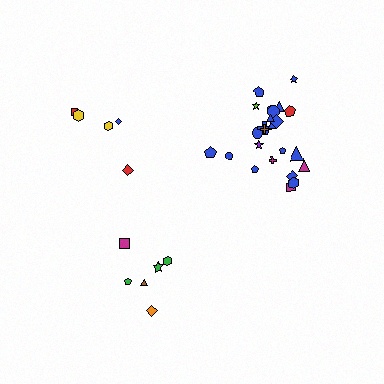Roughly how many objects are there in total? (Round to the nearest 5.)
Roughly 35 objects in total.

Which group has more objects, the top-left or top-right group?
The top-right group.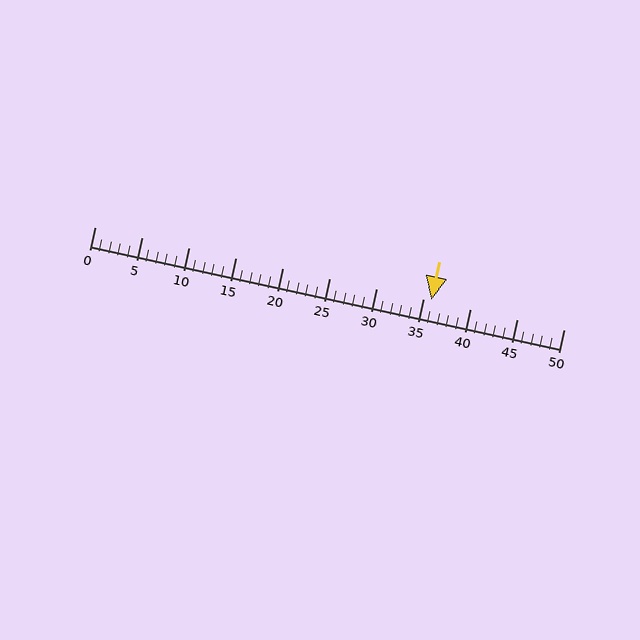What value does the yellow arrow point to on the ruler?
The yellow arrow points to approximately 36.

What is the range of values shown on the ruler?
The ruler shows values from 0 to 50.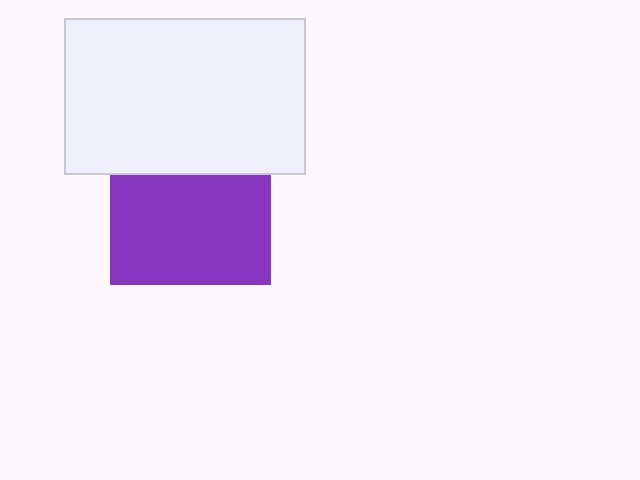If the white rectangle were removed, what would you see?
You would see the complete purple square.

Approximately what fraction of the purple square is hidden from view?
Roughly 32% of the purple square is hidden behind the white rectangle.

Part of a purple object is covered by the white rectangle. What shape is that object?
It is a square.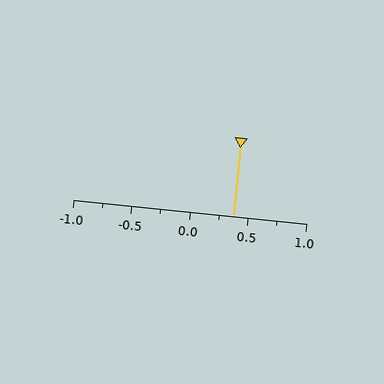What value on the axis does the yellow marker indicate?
The marker indicates approximately 0.38.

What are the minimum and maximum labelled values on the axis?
The axis runs from -1.0 to 1.0.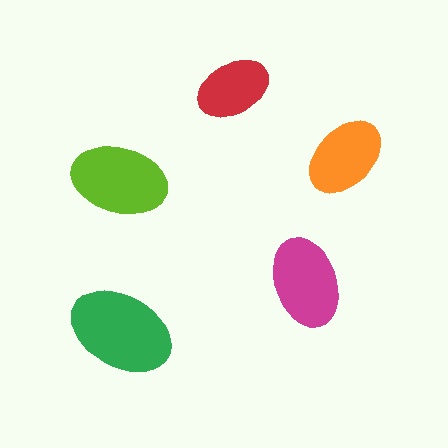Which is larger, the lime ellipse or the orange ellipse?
The lime one.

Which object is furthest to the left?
The lime ellipse is leftmost.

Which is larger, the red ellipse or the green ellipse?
The green one.